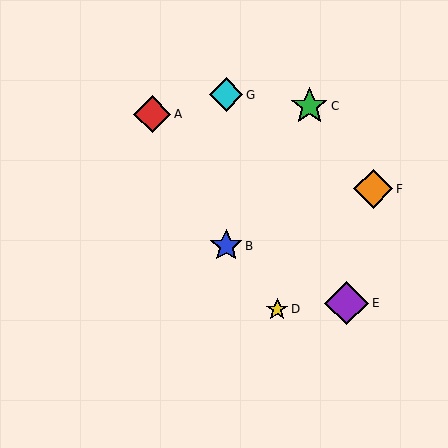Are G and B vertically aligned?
Yes, both are at x≈226.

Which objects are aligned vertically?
Objects B, G are aligned vertically.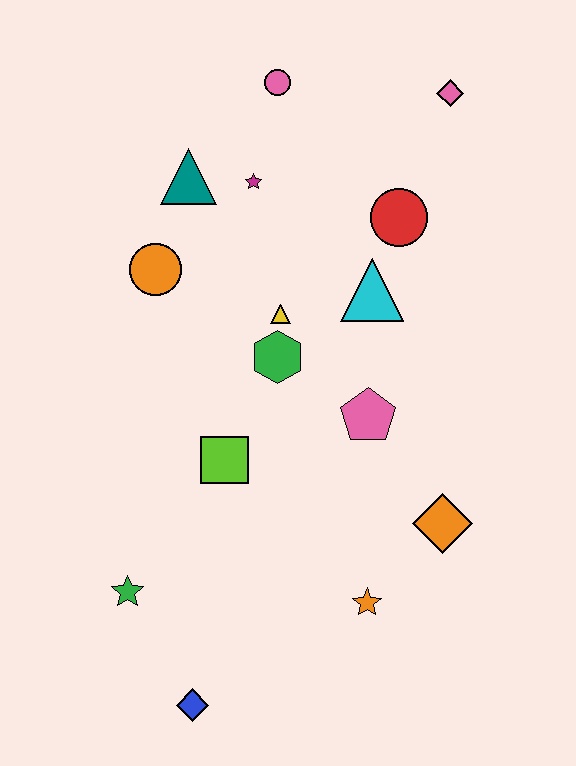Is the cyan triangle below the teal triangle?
Yes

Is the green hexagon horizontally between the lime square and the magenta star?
No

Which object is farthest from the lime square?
The pink diamond is farthest from the lime square.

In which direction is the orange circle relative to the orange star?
The orange circle is above the orange star.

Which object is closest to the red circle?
The cyan triangle is closest to the red circle.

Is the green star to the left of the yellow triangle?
Yes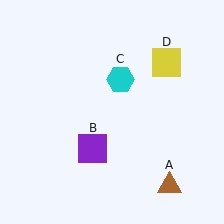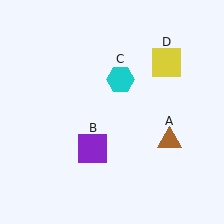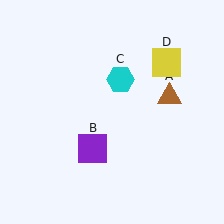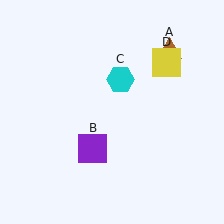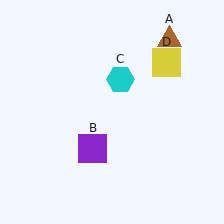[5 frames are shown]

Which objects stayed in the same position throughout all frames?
Purple square (object B) and cyan hexagon (object C) and yellow square (object D) remained stationary.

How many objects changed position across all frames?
1 object changed position: brown triangle (object A).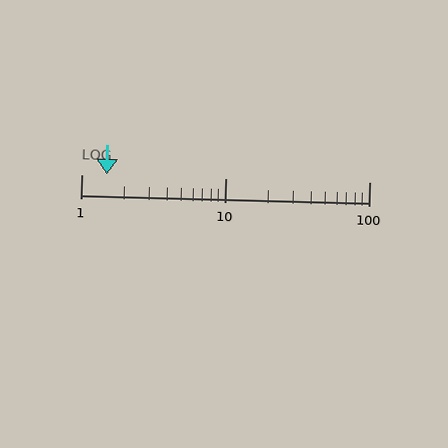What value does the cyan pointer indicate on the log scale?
The pointer indicates approximately 1.5.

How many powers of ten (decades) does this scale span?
The scale spans 2 decades, from 1 to 100.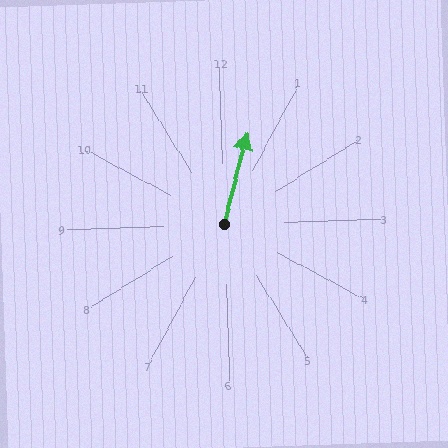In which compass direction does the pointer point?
North.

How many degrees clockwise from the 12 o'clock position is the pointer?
Approximately 16 degrees.